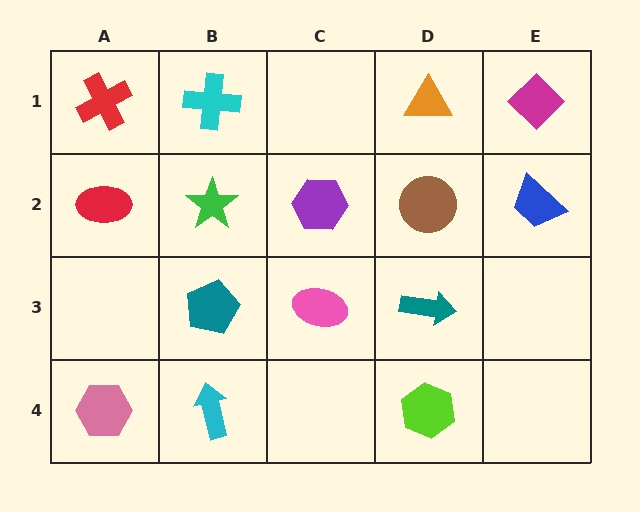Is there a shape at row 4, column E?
No, that cell is empty.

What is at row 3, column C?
A pink ellipse.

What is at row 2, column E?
A blue trapezoid.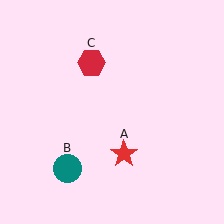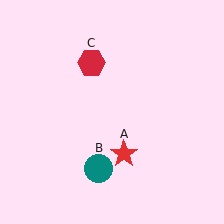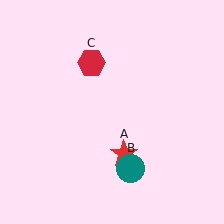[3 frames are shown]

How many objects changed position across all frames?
1 object changed position: teal circle (object B).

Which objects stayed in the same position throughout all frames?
Red star (object A) and red hexagon (object C) remained stationary.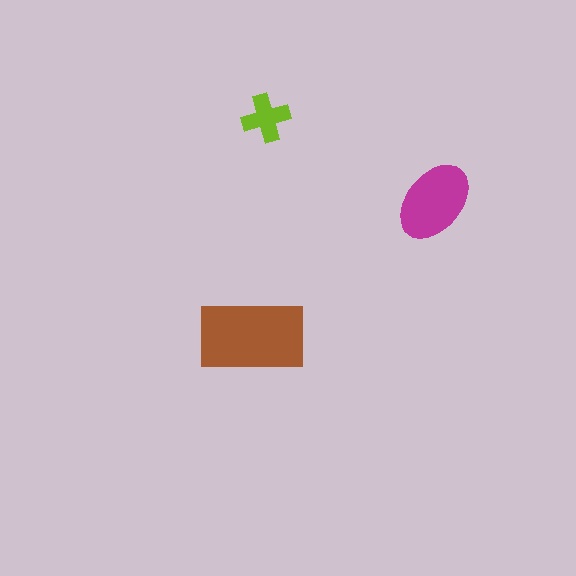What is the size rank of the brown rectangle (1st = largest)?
1st.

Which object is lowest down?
The brown rectangle is bottommost.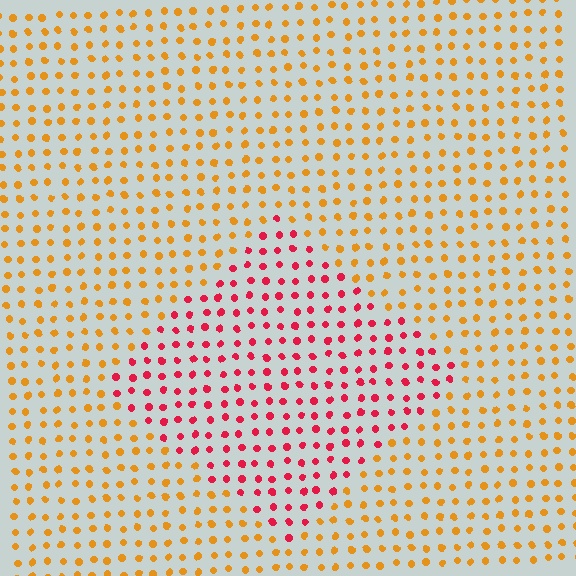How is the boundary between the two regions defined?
The boundary is defined purely by a slight shift in hue (about 50 degrees). Spacing, size, and orientation are identical on both sides.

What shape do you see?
I see a diamond.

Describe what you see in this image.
The image is filled with small orange elements in a uniform arrangement. A diamond-shaped region is visible where the elements are tinted to a slightly different hue, forming a subtle color boundary.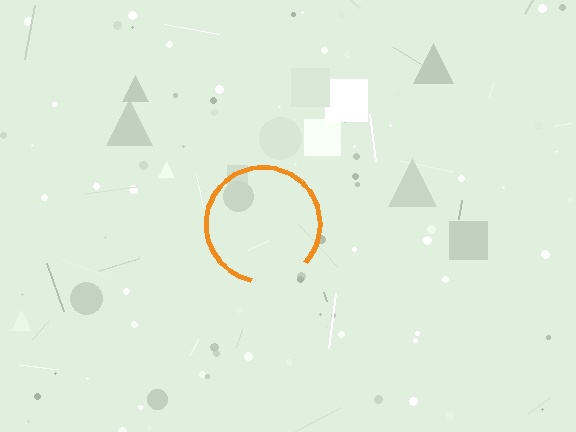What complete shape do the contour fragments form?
The contour fragments form a circle.